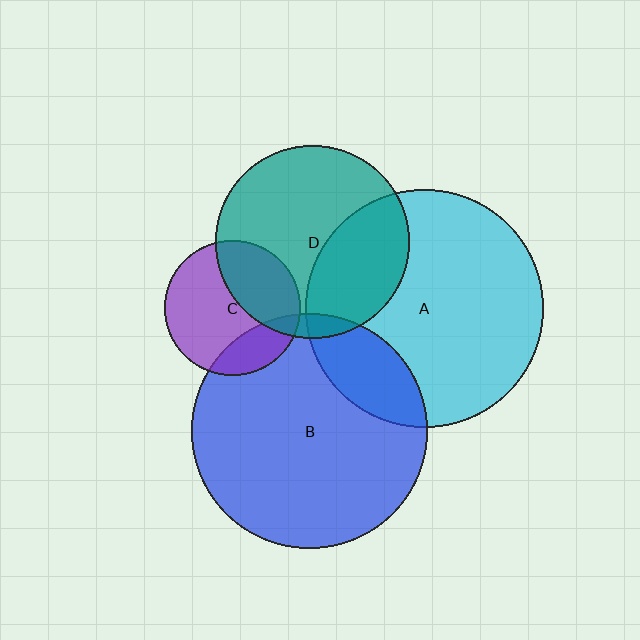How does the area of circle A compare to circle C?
Approximately 3.1 times.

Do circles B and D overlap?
Yes.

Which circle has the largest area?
Circle A (cyan).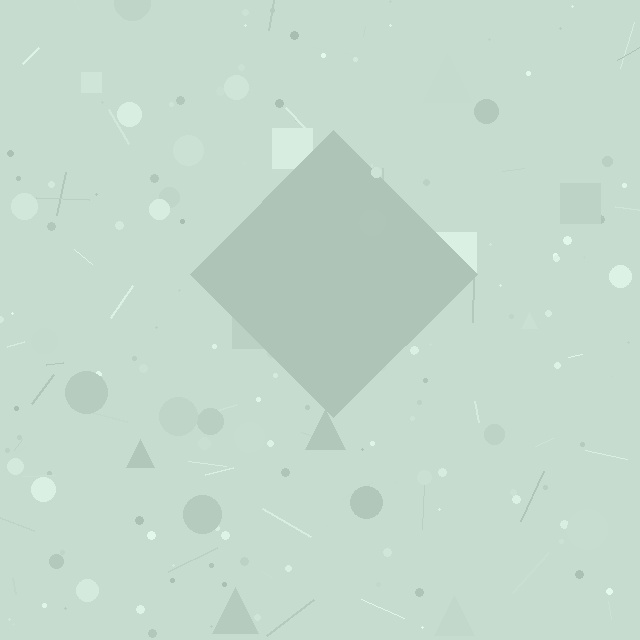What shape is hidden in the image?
A diamond is hidden in the image.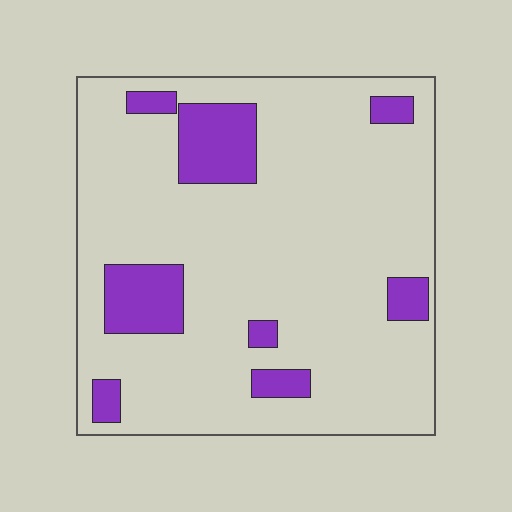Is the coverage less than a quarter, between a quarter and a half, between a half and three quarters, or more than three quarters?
Less than a quarter.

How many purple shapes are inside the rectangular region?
8.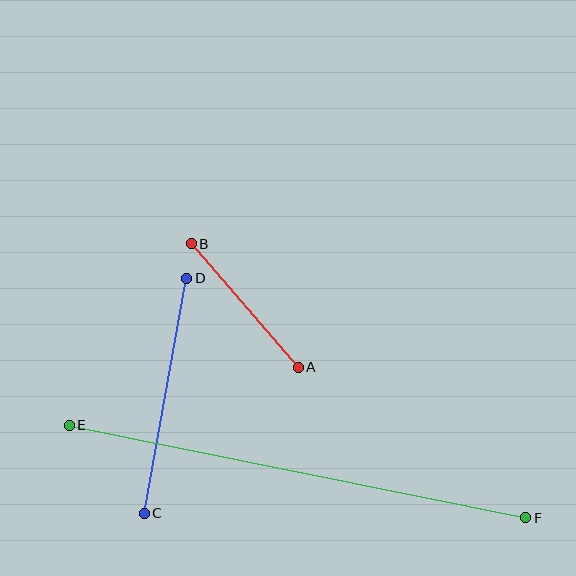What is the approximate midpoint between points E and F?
The midpoint is at approximately (297, 471) pixels.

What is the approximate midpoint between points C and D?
The midpoint is at approximately (165, 396) pixels.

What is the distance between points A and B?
The distance is approximately 164 pixels.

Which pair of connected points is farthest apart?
Points E and F are farthest apart.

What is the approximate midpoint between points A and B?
The midpoint is at approximately (245, 306) pixels.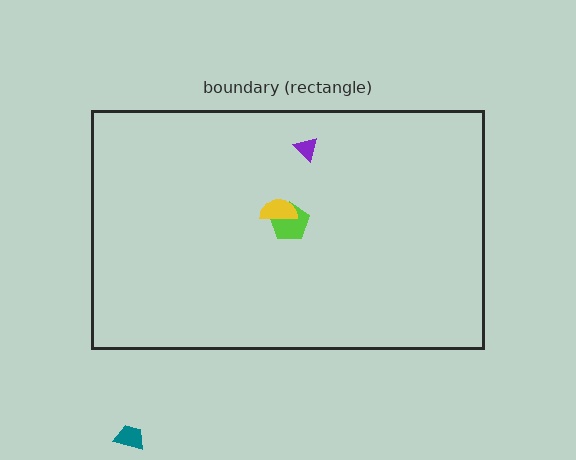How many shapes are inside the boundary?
3 inside, 1 outside.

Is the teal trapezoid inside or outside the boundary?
Outside.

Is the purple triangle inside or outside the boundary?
Inside.